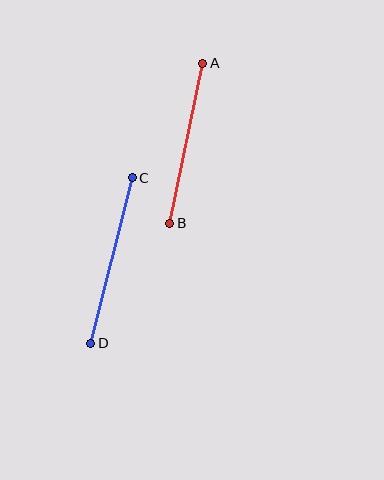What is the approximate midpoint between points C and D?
The midpoint is at approximately (112, 260) pixels.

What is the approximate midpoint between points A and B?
The midpoint is at approximately (186, 143) pixels.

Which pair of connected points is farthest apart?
Points C and D are farthest apart.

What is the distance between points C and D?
The distance is approximately 170 pixels.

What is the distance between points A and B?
The distance is approximately 164 pixels.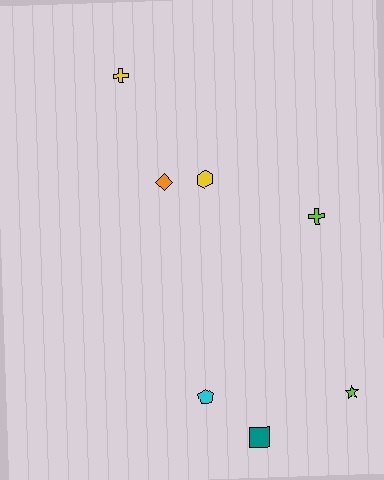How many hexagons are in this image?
There is 1 hexagon.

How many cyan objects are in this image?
There is 1 cyan object.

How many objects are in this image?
There are 7 objects.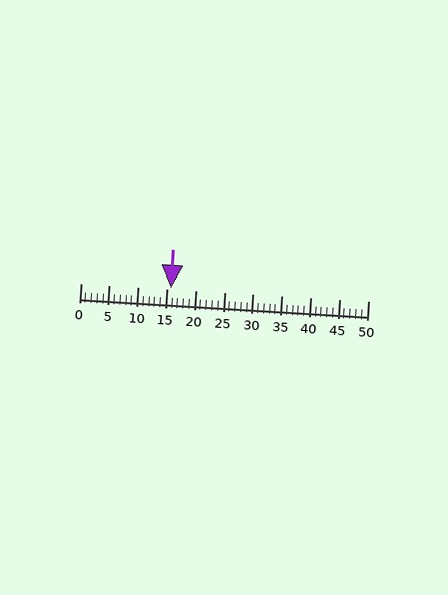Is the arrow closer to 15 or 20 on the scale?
The arrow is closer to 15.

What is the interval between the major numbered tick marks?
The major tick marks are spaced 5 units apart.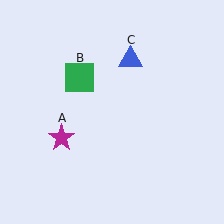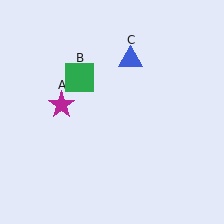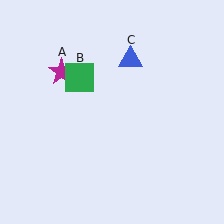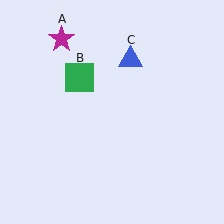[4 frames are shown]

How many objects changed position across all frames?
1 object changed position: magenta star (object A).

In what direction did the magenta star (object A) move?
The magenta star (object A) moved up.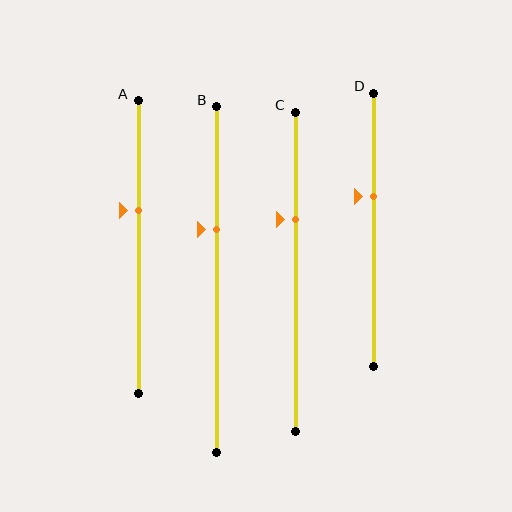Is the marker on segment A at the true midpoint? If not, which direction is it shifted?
No, the marker on segment A is shifted upward by about 12% of the segment length.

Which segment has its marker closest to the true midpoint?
Segment D has its marker closest to the true midpoint.